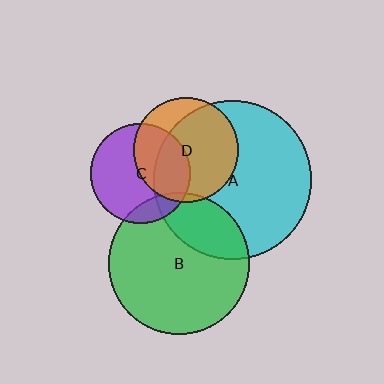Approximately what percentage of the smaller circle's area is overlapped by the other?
Approximately 70%.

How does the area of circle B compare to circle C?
Approximately 2.0 times.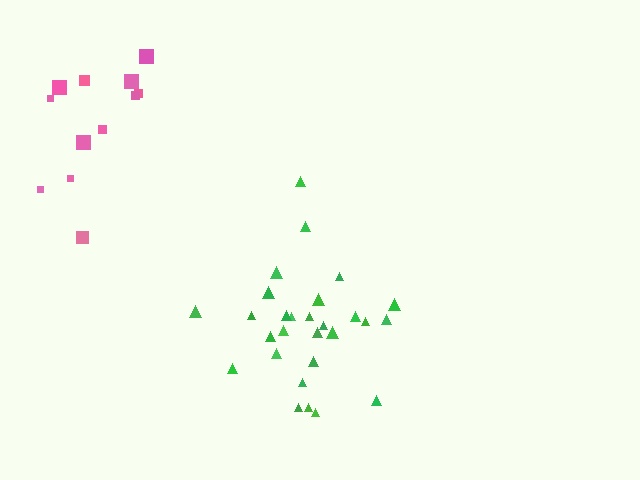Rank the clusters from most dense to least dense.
green, pink.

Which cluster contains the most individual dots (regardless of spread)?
Green (28).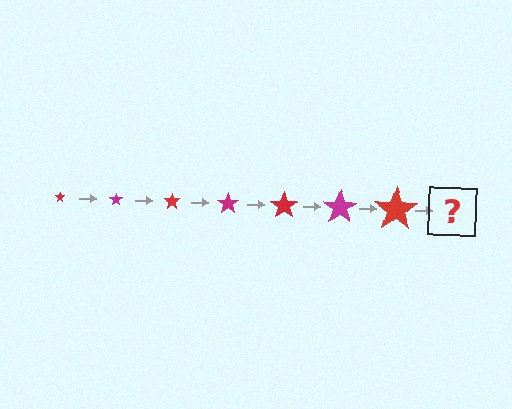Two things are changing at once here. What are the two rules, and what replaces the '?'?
The two rules are that the star grows larger each step and the color cycles through red and magenta. The '?' should be a magenta star, larger than the previous one.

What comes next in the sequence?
The next element should be a magenta star, larger than the previous one.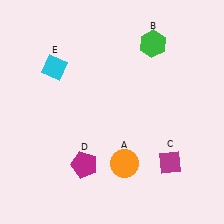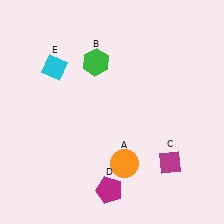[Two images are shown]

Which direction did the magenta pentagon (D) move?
The magenta pentagon (D) moved down.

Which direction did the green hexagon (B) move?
The green hexagon (B) moved left.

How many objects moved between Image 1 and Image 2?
2 objects moved between the two images.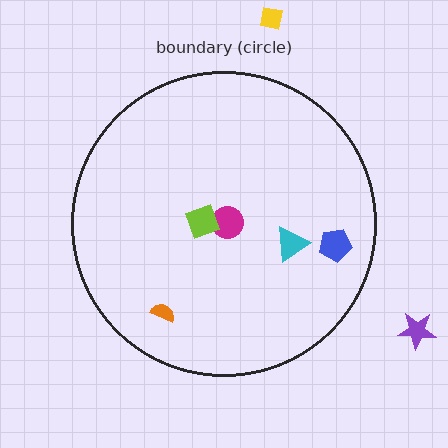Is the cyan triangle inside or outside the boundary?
Inside.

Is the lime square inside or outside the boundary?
Inside.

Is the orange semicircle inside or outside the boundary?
Inside.